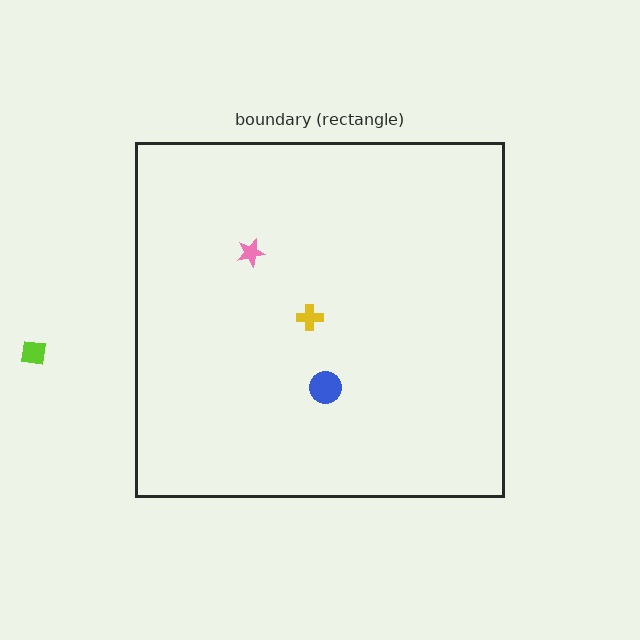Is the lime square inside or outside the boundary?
Outside.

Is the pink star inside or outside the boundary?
Inside.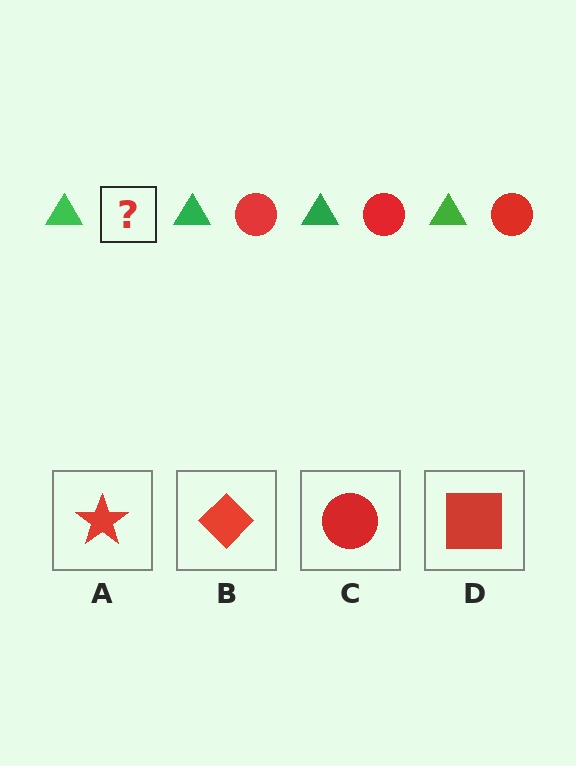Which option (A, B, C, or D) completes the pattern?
C.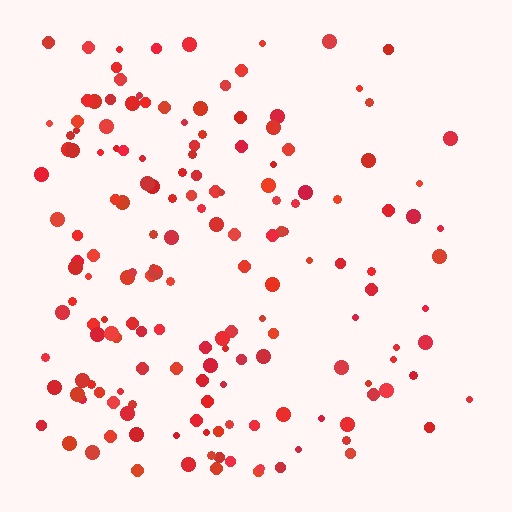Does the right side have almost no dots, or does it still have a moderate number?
Still a moderate number, just noticeably fewer than the left.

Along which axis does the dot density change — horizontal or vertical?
Horizontal.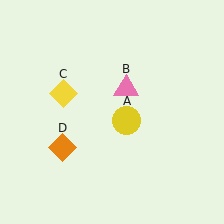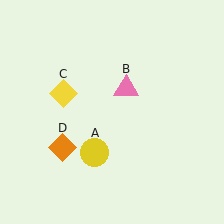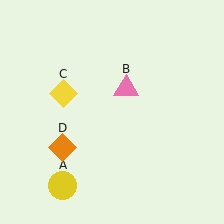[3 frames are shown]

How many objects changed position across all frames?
1 object changed position: yellow circle (object A).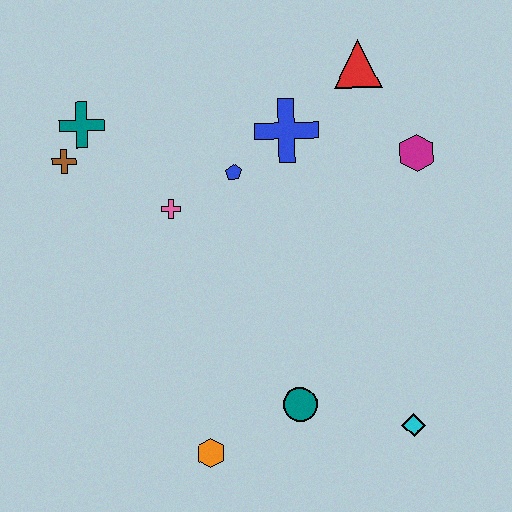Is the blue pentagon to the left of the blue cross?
Yes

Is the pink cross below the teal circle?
No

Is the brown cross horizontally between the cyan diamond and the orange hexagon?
No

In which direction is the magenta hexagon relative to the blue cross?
The magenta hexagon is to the right of the blue cross.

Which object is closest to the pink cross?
The blue pentagon is closest to the pink cross.